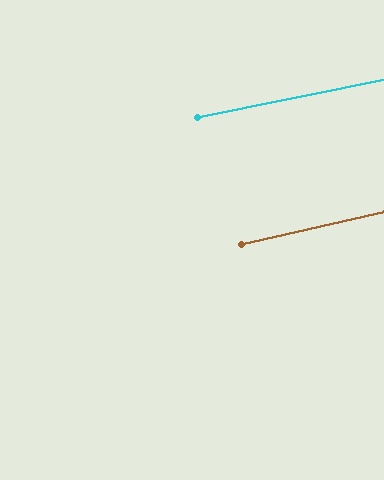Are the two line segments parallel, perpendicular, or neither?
Parallel — their directions differ by only 1.5°.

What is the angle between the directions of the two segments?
Approximately 1 degree.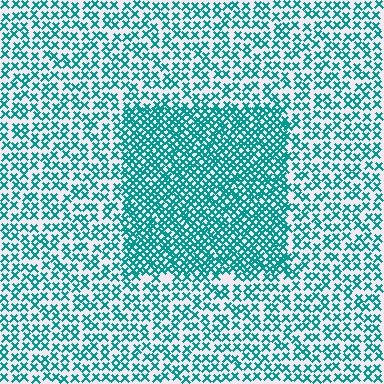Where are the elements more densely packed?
The elements are more densely packed inside the rectangle boundary.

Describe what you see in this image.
The image contains small teal elements arranged at two different densities. A rectangle-shaped region is visible where the elements are more densely packed than the surrounding area.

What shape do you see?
I see a rectangle.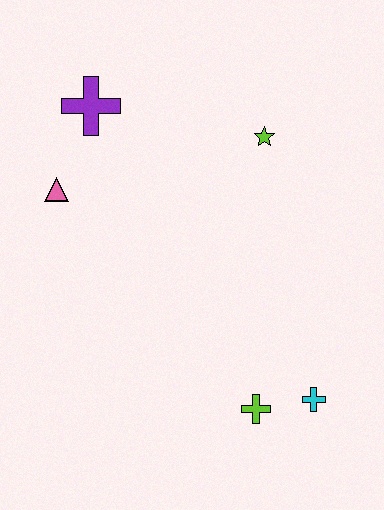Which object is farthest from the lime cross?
The purple cross is farthest from the lime cross.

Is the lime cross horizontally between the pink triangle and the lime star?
Yes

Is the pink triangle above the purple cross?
No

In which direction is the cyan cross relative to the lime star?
The cyan cross is below the lime star.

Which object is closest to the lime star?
The purple cross is closest to the lime star.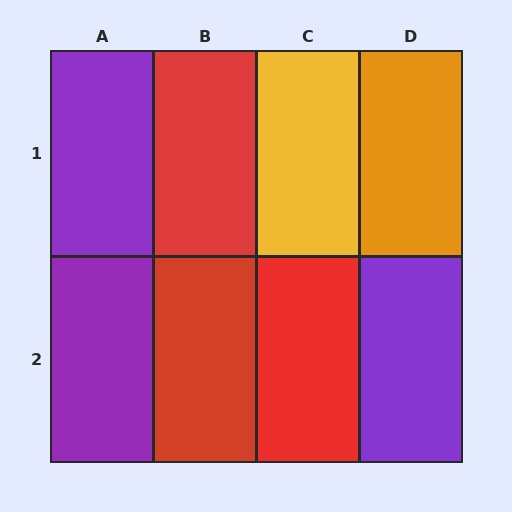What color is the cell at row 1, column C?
Yellow.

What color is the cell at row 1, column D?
Orange.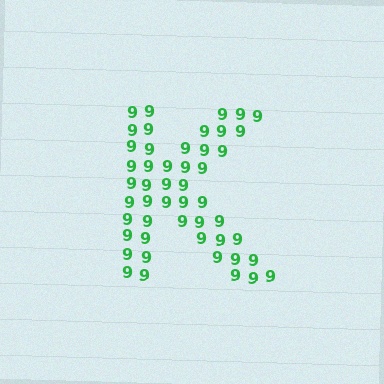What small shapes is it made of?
It is made of small digit 9's.